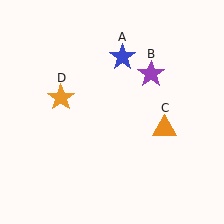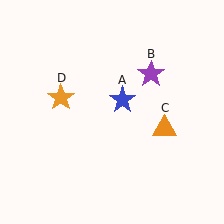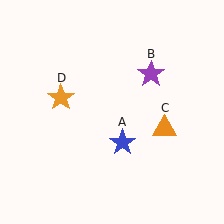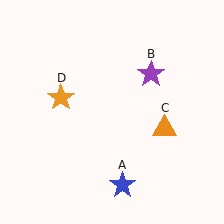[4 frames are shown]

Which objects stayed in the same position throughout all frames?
Purple star (object B) and orange triangle (object C) and orange star (object D) remained stationary.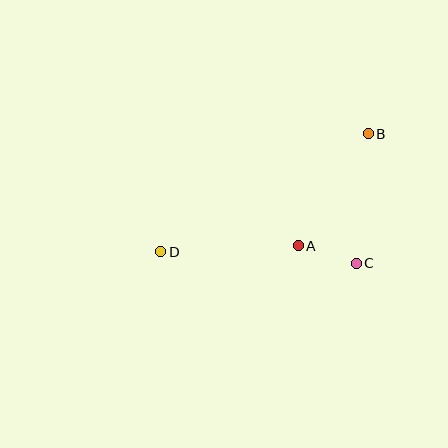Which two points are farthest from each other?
Points B and D are farthest from each other.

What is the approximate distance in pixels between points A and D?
The distance between A and D is approximately 138 pixels.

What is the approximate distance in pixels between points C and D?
The distance between C and D is approximately 196 pixels.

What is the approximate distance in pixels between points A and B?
The distance between A and B is approximately 132 pixels.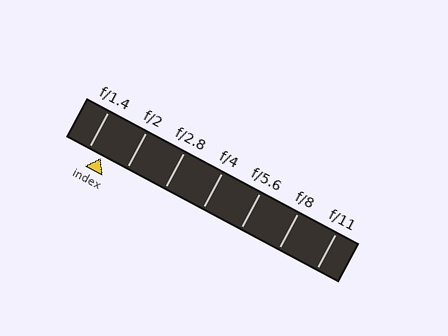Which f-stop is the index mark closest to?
The index mark is closest to f/1.4.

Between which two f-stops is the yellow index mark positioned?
The index mark is between f/1.4 and f/2.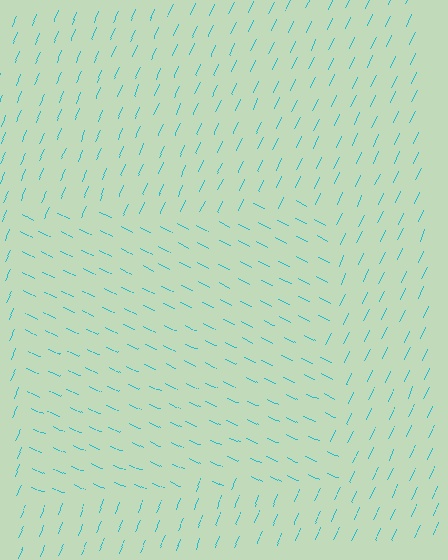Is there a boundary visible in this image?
Yes, there is a texture boundary formed by a change in line orientation.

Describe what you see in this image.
The image is filled with small cyan line segments. A rectangle region in the image has lines oriented differently from the surrounding lines, creating a visible texture boundary.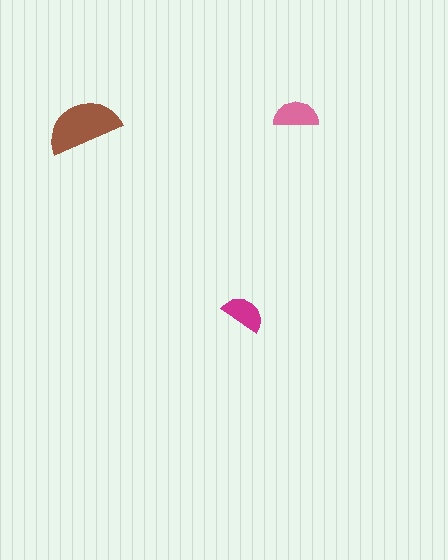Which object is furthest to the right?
The pink semicircle is rightmost.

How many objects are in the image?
There are 3 objects in the image.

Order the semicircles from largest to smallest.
the brown one, the pink one, the magenta one.